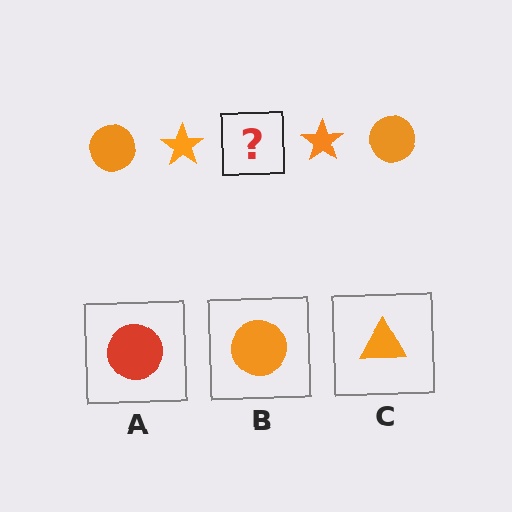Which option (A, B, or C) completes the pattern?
B.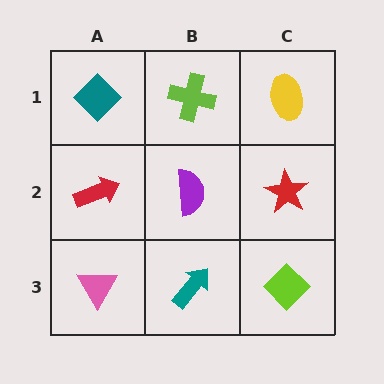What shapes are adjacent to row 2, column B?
A lime cross (row 1, column B), a teal arrow (row 3, column B), a red arrow (row 2, column A), a red star (row 2, column C).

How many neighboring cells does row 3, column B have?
3.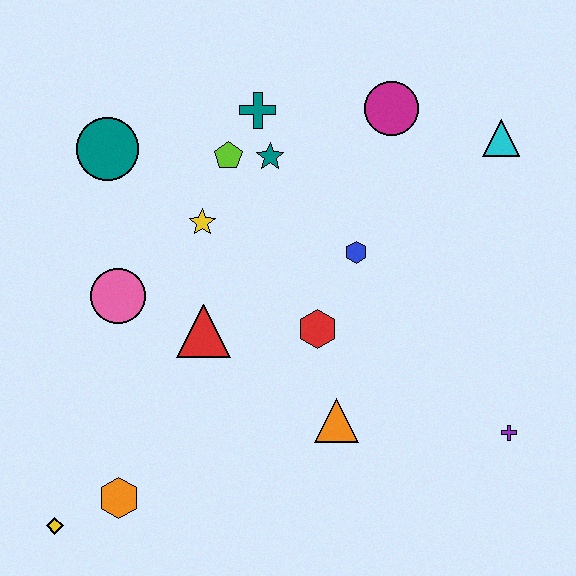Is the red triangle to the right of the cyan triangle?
No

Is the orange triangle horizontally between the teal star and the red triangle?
No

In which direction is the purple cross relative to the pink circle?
The purple cross is to the right of the pink circle.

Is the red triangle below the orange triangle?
No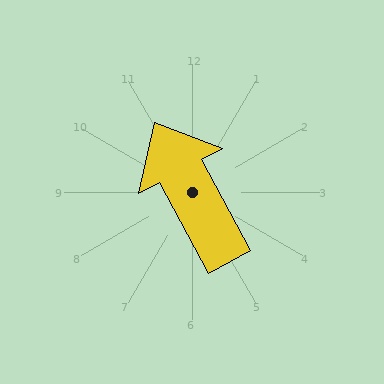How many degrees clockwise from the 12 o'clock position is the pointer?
Approximately 332 degrees.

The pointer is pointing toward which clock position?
Roughly 11 o'clock.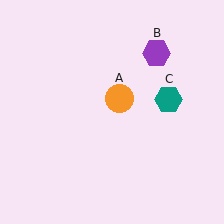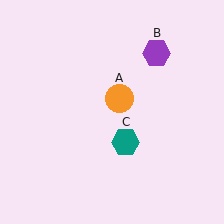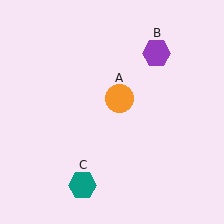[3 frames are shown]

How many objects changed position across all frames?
1 object changed position: teal hexagon (object C).